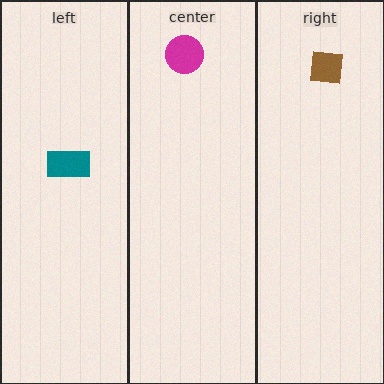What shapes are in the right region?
The brown square.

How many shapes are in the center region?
1.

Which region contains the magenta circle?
The center region.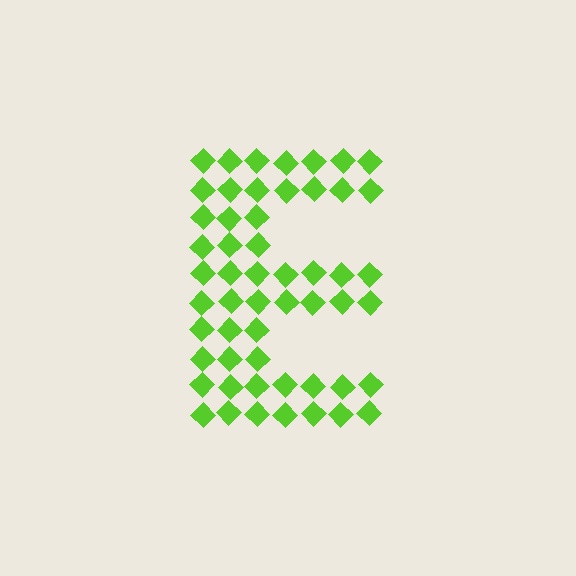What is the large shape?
The large shape is the letter E.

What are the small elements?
The small elements are diamonds.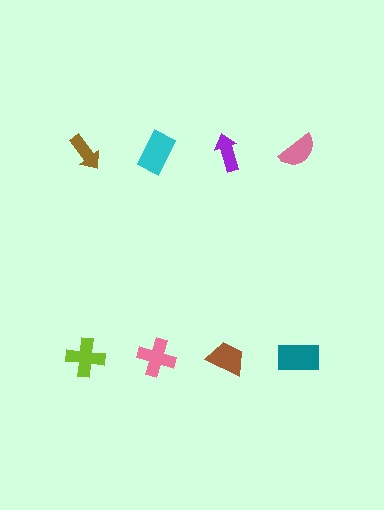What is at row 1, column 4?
A pink semicircle.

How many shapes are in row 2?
4 shapes.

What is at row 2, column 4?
A teal rectangle.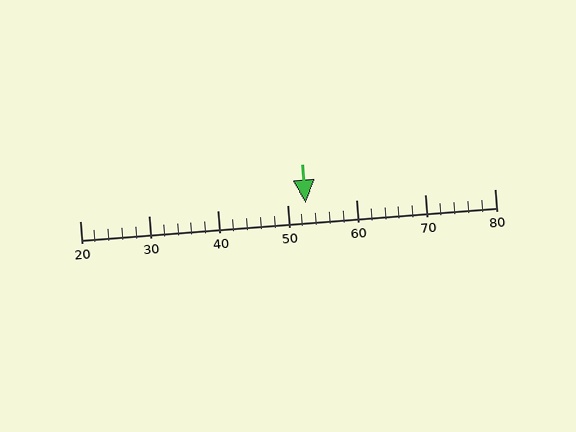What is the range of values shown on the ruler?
The ruler shows values from 20 to 80.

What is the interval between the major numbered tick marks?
The major tick marks are spaced 10 units apart.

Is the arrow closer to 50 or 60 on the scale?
The arrow is closer to 50.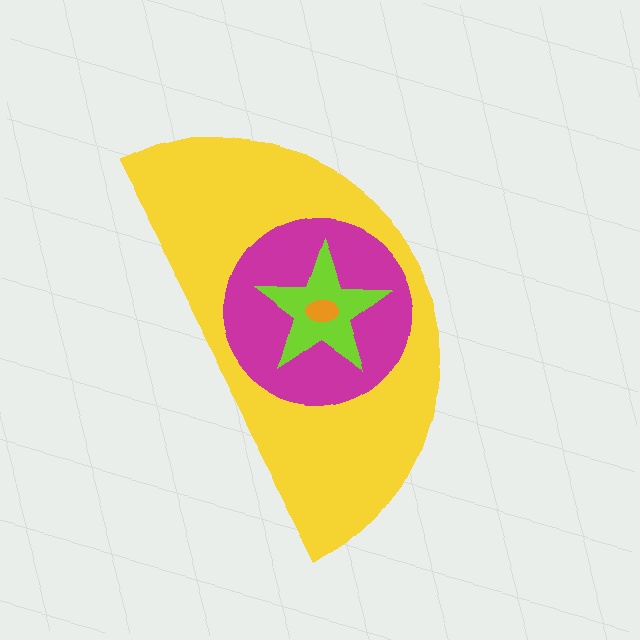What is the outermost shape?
The yellow semicircle.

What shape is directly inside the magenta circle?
The lime star.